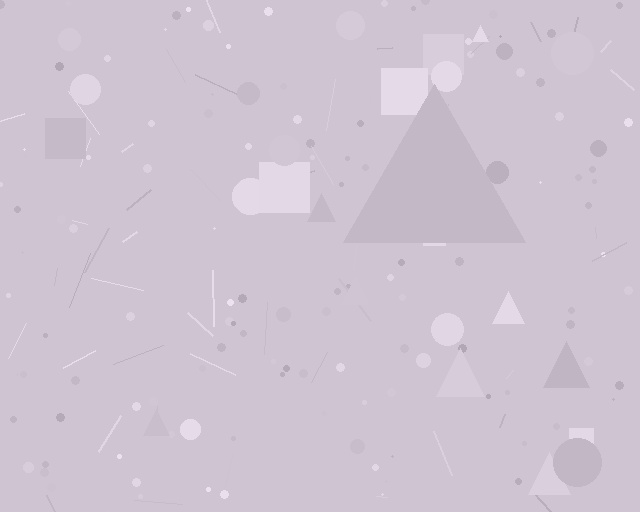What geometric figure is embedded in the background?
A triangle is embedded in the background.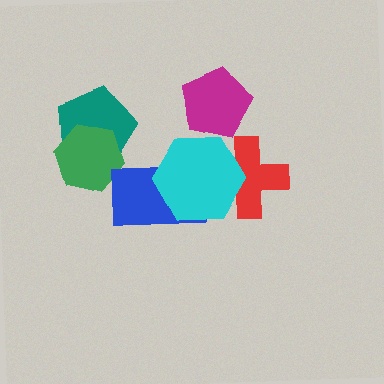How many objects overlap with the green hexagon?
1 object overlaps with the green hexagon.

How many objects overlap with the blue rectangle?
1 object overlaps with the blue rectangle.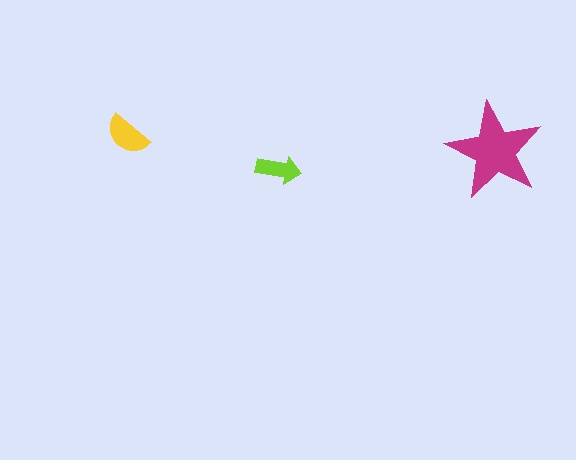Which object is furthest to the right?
The magenta star is rightmost.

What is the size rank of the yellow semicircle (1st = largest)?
2nd.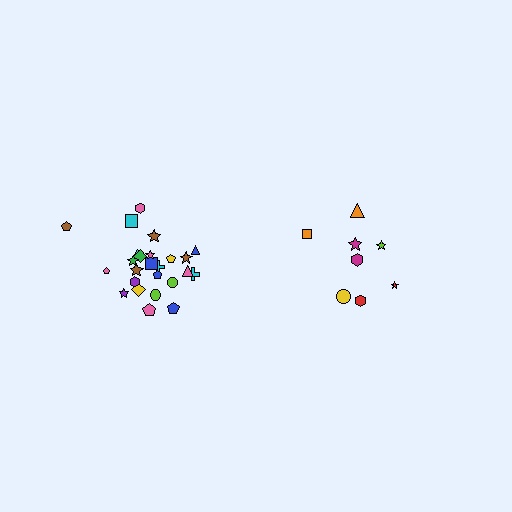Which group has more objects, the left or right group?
The left group.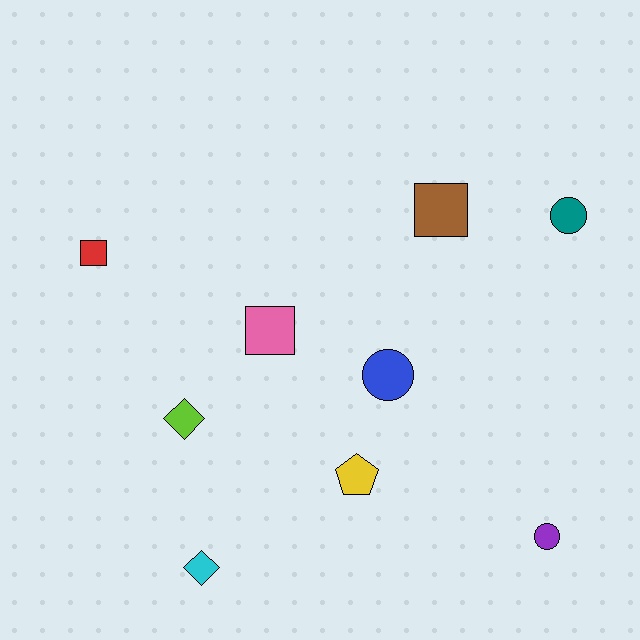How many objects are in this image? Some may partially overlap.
There are 9 objects.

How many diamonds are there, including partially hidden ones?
There are 2 diamonds.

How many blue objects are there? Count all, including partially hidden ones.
There is 1 blue object.